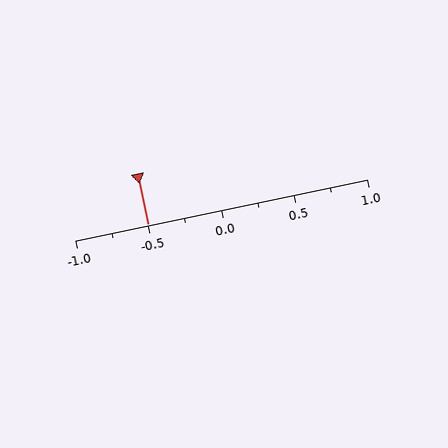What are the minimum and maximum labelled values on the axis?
The axis runs from -1.0 to 1.0.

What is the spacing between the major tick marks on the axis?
The major ticks are spaced 0.5 apart.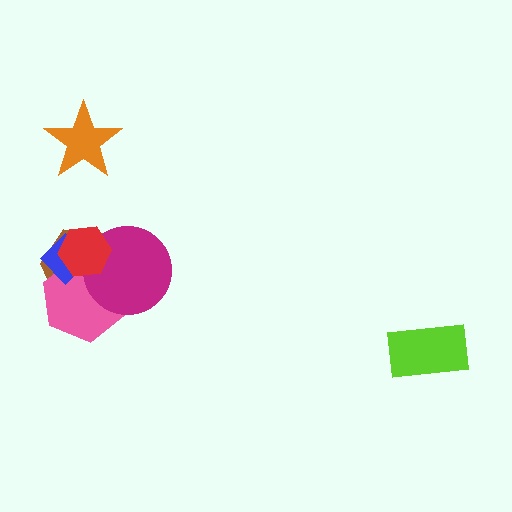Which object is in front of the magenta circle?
The red hexagon is in front of the magenta circle.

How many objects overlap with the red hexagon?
4 objects overlap with the red hexagon.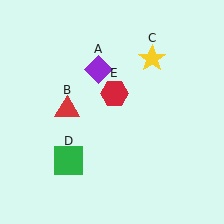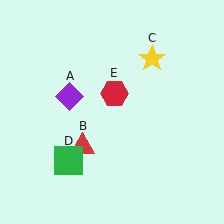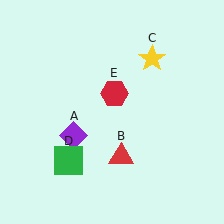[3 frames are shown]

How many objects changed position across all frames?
2 objects changed position: purple diamond (object A), red triangle (object B).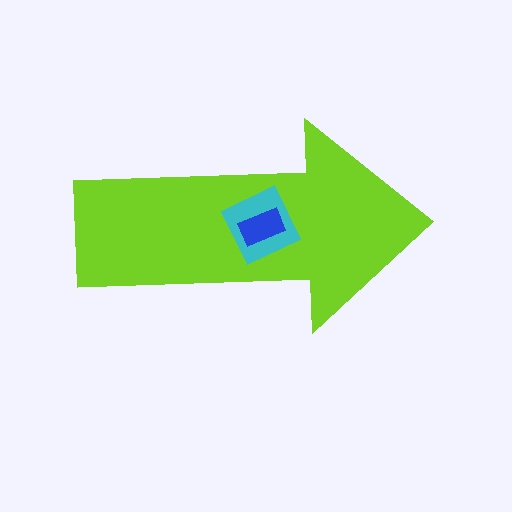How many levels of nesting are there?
3.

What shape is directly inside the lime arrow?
The cyan square.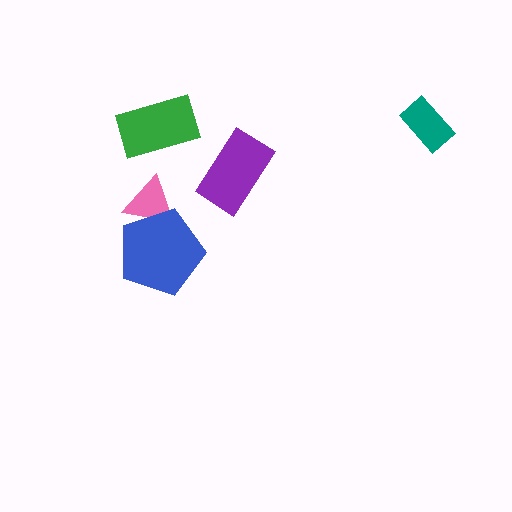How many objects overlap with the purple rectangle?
0 objects overlap with the purple rectangle.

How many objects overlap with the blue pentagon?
1 object overlaps with the blue pentagon.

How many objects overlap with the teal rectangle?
0 objects overlap with the teal rectangle.